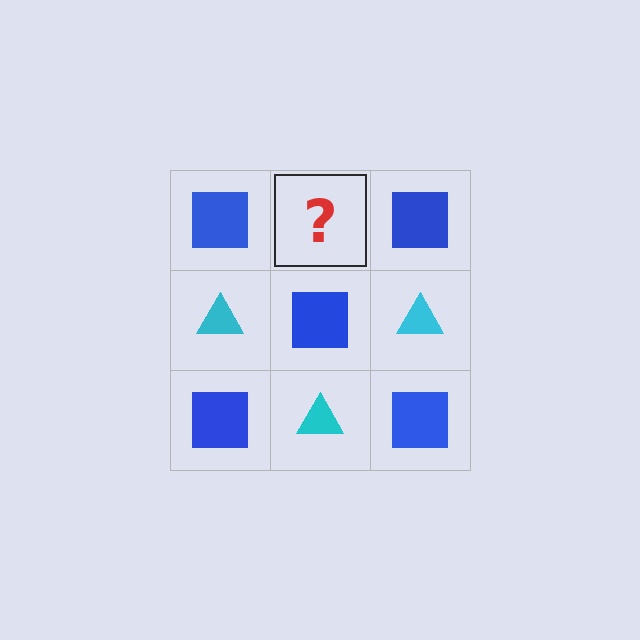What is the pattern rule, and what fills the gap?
The rule is that it alternates blue square and cyan triangle in a checkerboard pattern. The gap should be filled with a cyan triangle.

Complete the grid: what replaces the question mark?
The question mark should be replaced with a cyan triangle.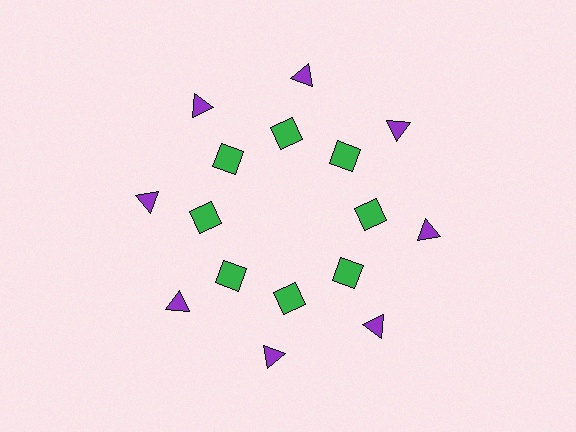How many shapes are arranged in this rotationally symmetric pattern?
There are 16 shapes, arranged in 8 groups of 2.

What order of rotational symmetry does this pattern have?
This pattern has 8-fold rotational symmetry.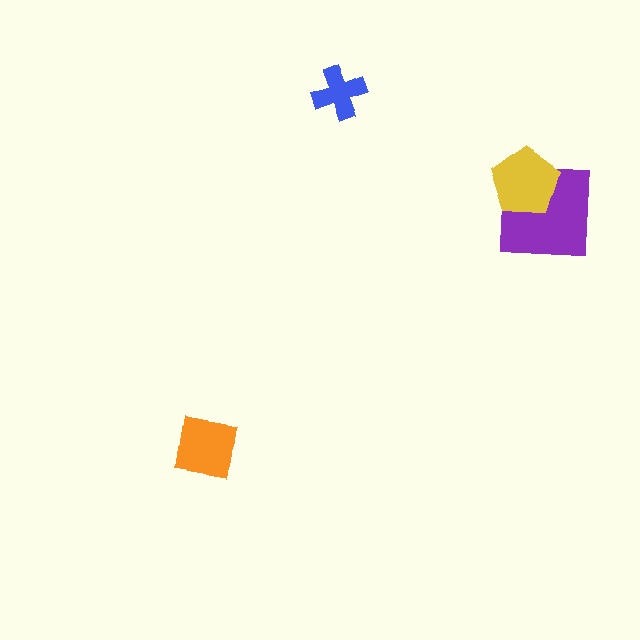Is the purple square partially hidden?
Yes, it is partially covered by another shape.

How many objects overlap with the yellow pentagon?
1 object overlaps with the yellow pentagon.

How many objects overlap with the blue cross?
0 objects overlap with the blue cross.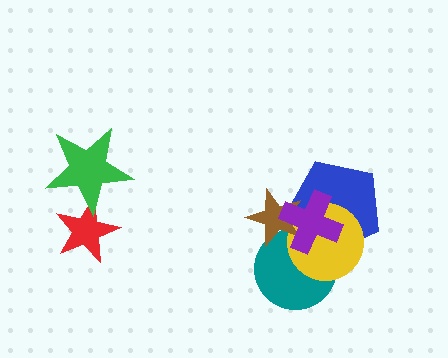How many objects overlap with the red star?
1 object overlaps with the red star.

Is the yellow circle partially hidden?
Yes, it is partially covered by another shape.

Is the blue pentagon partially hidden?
Yes, it is partially covered by another shape.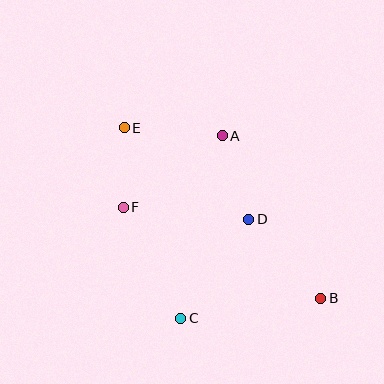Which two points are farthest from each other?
Points B and E are farthest from each other.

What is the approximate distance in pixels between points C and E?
The distance between C and E is approximately 199 pixels.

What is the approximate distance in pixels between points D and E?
The distance between D and E is approximately 155 pixels.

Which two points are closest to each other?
Points E and F are closest to each other.